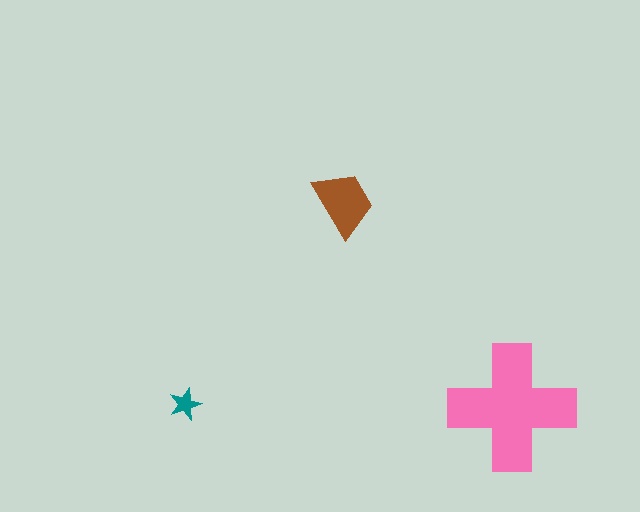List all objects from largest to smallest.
The pink cross, the brown trapezoid, the teal star.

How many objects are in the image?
There are 3 objects in the image.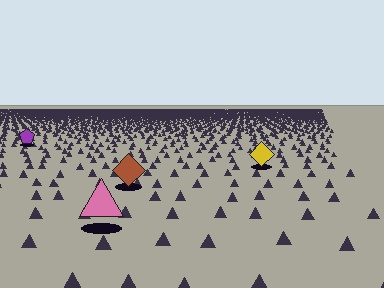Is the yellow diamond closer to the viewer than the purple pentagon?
Yes. The yellow diamond is closer — you can tell from the texture gradient: the ground texture is coarser near it.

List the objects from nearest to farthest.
From nearest to farthest: the pink triangle, the brown diamond, the yellow diamond, the purple pentagon.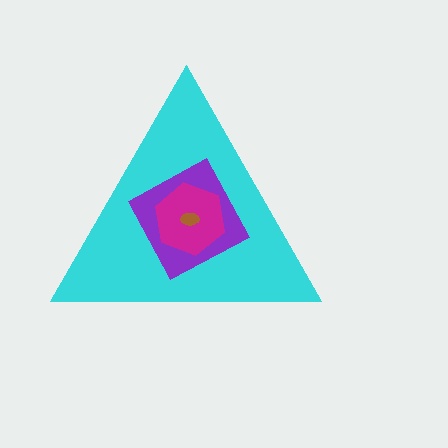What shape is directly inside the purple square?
The magenta hexagon.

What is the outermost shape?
The cyan triangle.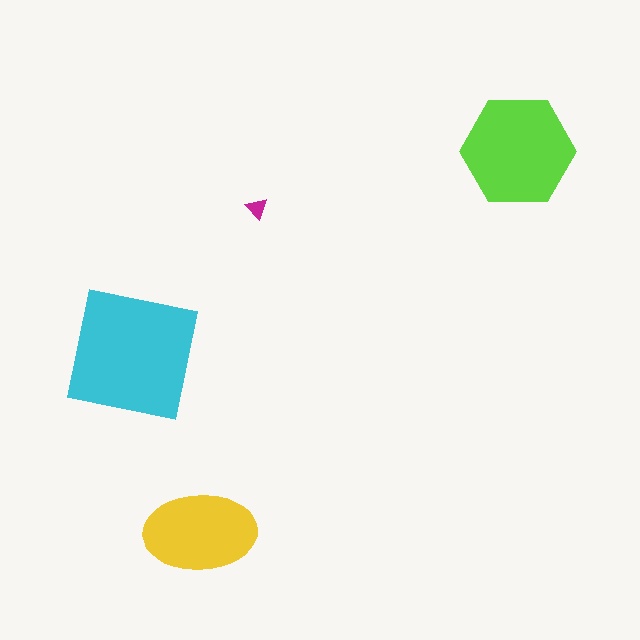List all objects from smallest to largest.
The magenta triangle, the yellow ellipse, the lime hexagon, the cyan square.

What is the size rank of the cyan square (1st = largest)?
1st.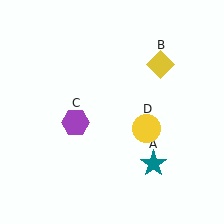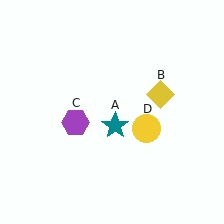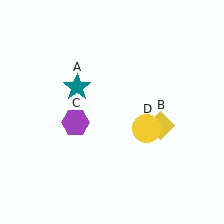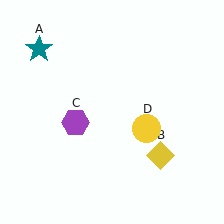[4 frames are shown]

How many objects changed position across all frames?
2 objects changed position: teal star (object A), yellow diamond (object B).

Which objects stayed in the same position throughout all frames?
Purple hexagon (object C) and yellow circle (object D) remained stationary.